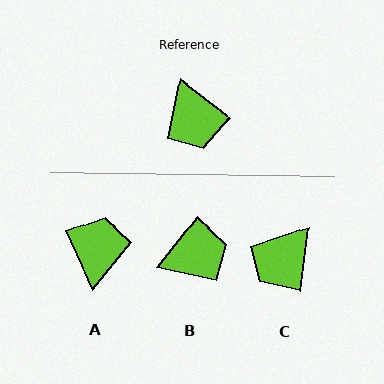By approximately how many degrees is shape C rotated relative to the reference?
Approximately 60 degrees clockwise.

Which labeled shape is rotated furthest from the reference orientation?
A, about 152 degrees away.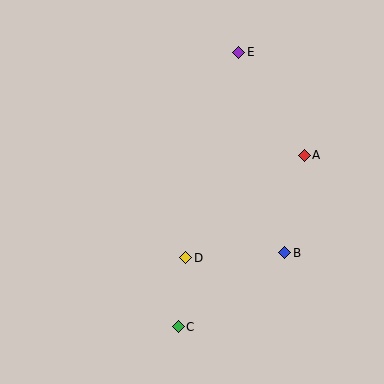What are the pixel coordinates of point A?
Point A is at (304, 155).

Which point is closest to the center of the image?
Point D at (186, 258) is closest to the center.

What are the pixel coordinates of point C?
Point C is at (178, 327).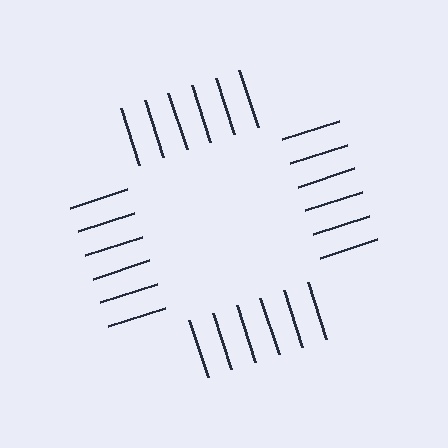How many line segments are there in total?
24 — 6 along each of the 4 edges.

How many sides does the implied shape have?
4 sides — the line-ends trace a square.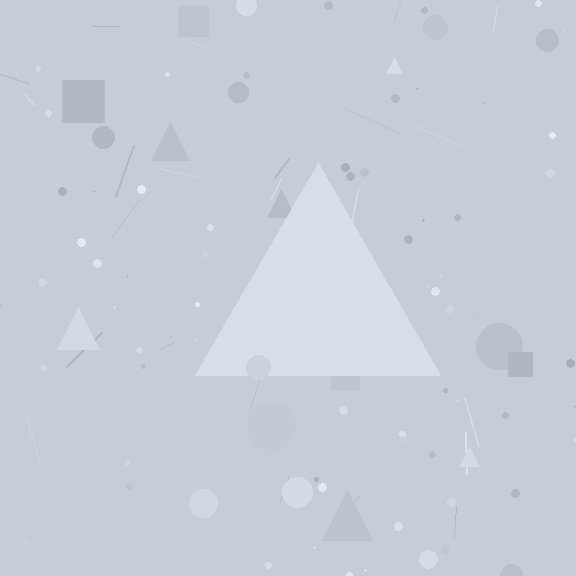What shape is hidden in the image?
A triangle is hidden in the image.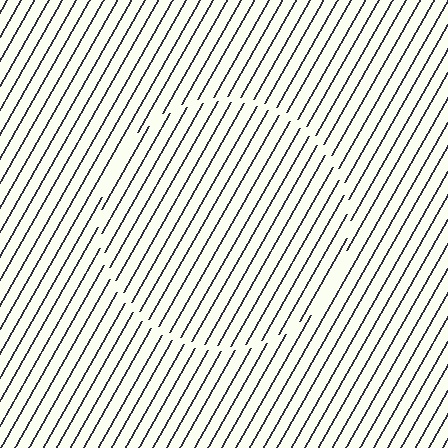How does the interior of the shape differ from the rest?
The interior of the shape contains the same grating, shifted by half a period — the contour is defined by the phase discontinuity where line-ends from the inner and outer gratings abut.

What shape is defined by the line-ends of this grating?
An illusory circle. The interior of the shape contains the same grating, shifted by half a period — the contour is defined by the phase discontinuity where line-ends from the inner and outer gratings abut.